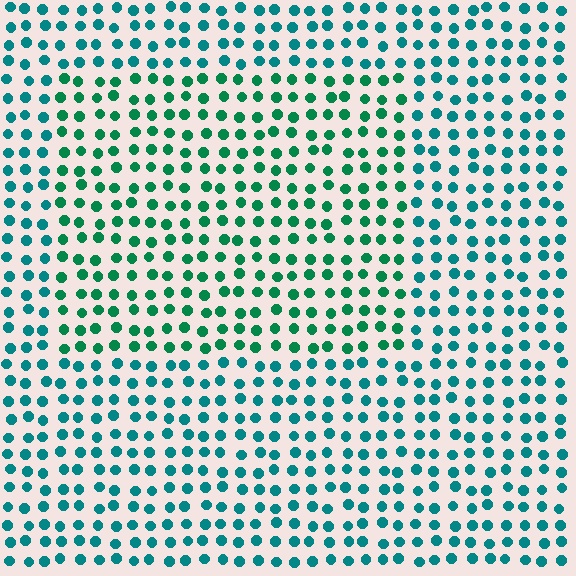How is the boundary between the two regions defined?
The boundary is defined purely by a slight shift in hue (about 28 degrees). Spacing, size, and orientation are identical on both sides.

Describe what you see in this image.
The image is filled with small teal elements in a uniform arrangement. A rectangle-shaped region is visible where the elements are tinted to a slightly different hue, forming a subtle color boundary.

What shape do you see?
I see a rectangle.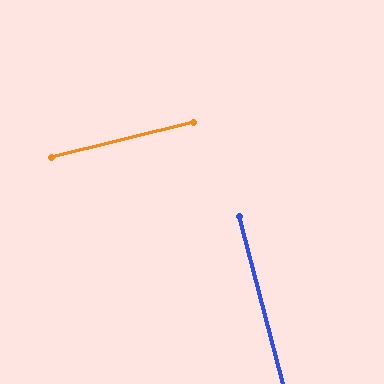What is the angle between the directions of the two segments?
Approximately 89 degrees.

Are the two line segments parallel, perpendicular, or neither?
Perpendicular — they meet at approximately 89°.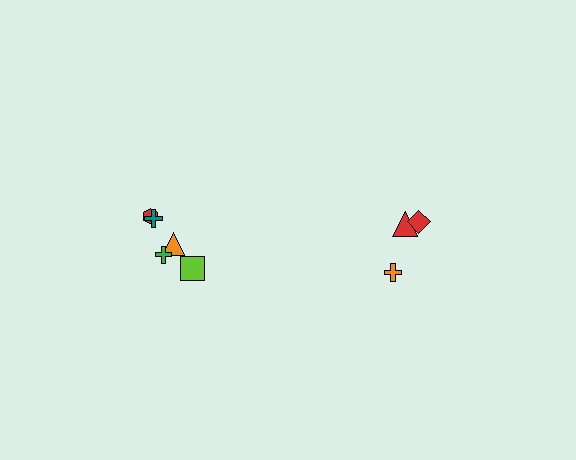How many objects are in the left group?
There are 5 objects.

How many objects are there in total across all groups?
There are 8 objects.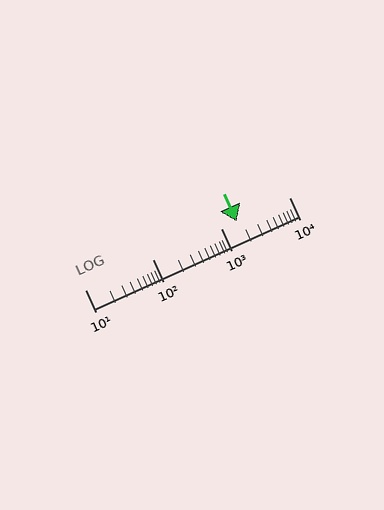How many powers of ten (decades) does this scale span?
The scale spans 3 decades, from 10 to 10000.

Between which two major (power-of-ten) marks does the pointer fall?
The pointer is between 1000 and 10000.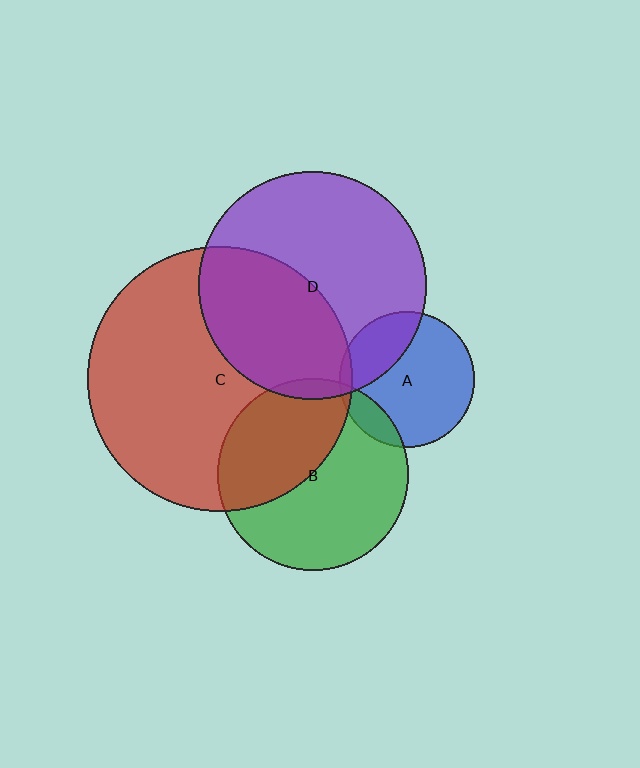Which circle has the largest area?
Circle C (red).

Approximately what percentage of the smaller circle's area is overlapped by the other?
Approximately 25%.